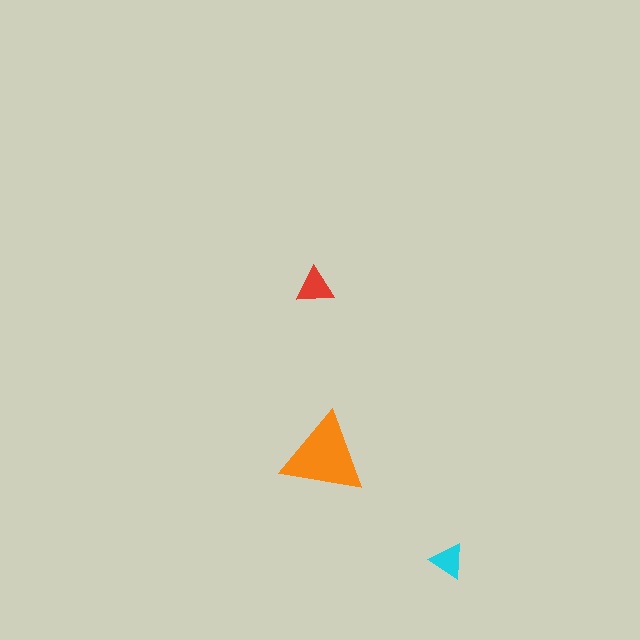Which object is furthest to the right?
The cyan triangle is rightmost.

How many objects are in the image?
There are 3 objects in the image.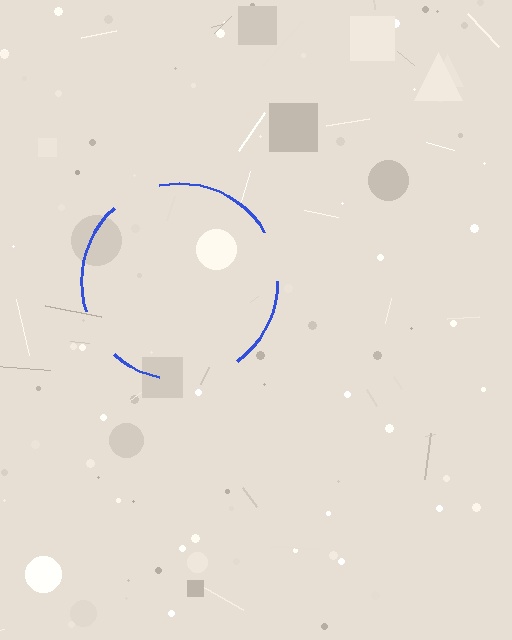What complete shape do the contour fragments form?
The contour fragments form a circle.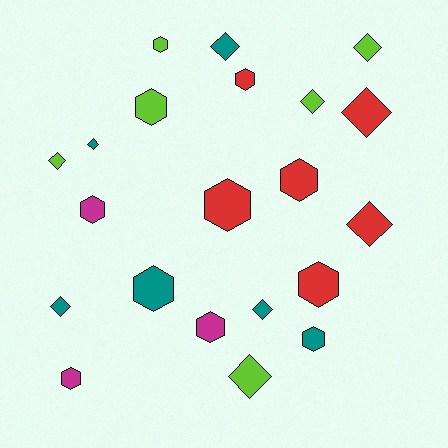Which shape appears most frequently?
Hexagon, with 11 objects.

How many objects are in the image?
There are 21 objects.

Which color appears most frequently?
Red, with 6 objects.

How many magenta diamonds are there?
There are no magenta diamonds.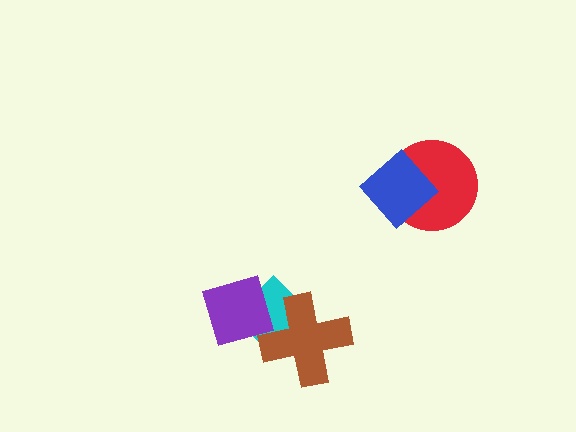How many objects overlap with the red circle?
1 object overlaps with the red circle.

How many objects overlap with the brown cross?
2 objects overlap with the brown cross.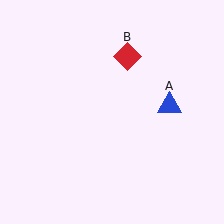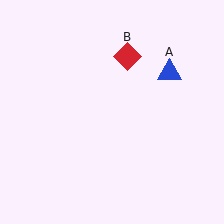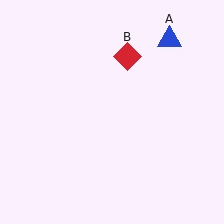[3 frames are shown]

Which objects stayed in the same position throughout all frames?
Red diamond (object B) remained stationary.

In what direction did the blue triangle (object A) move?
The blue triangle (object A) moved up.